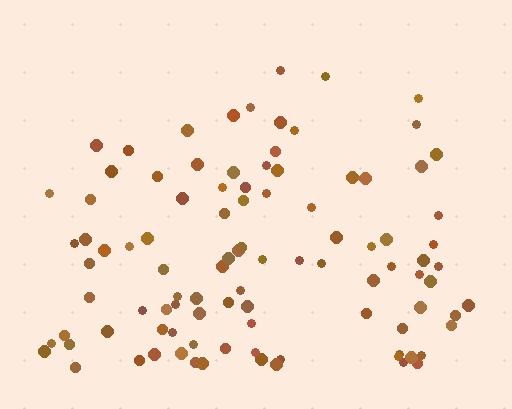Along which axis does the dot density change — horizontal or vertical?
Vertical.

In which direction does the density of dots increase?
From top to bottom, with the bottom side densest.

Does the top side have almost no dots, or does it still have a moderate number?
Still a moderate number, just noticeably fewer than the bottom.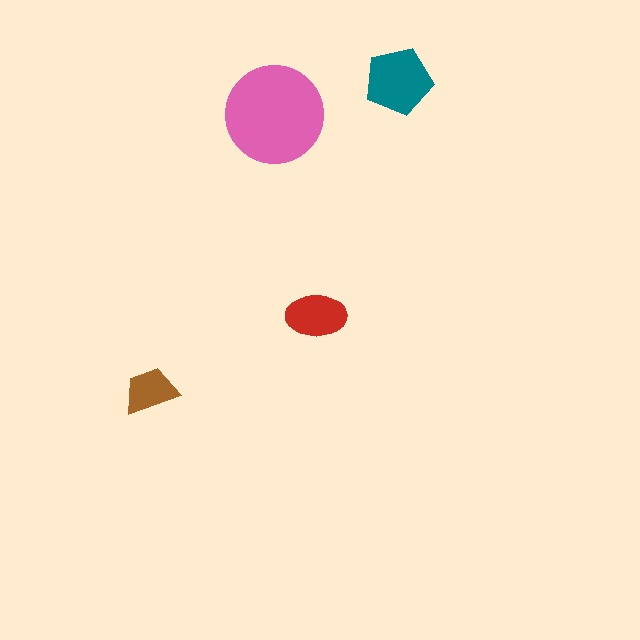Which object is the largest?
The pink circle.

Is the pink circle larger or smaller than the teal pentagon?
Larger.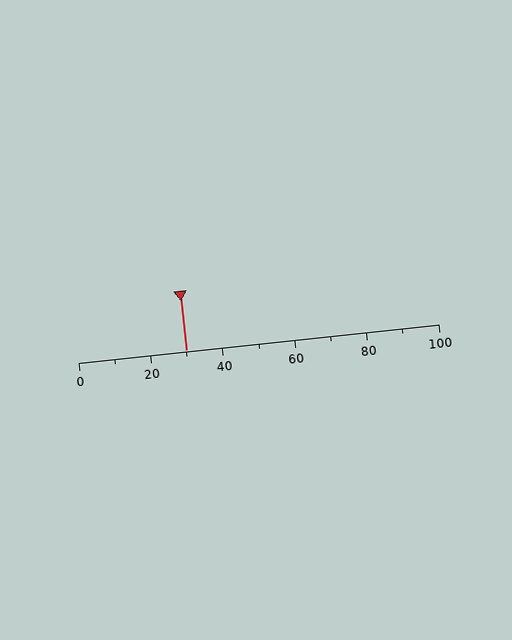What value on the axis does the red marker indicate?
The marker indicates approximately 30.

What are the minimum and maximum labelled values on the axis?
The axis runs from 0 to 100.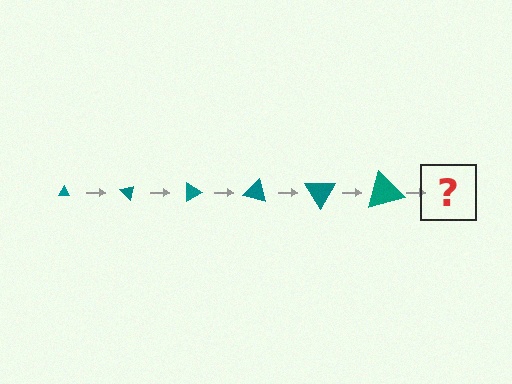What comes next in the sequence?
The next element should be a triangle, larger than the previous one and rotated 270 degrees from the start.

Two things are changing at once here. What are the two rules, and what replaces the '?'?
The two rules are that the triangle grows larger each step and it rotates 45 degrees each step. The '?' should be a triangle, larger than the previous one and rotated 270 degrees from the start.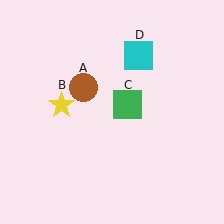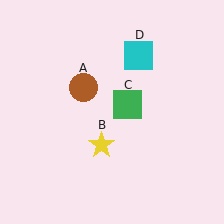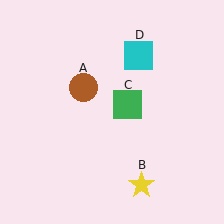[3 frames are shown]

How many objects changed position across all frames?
1 object changed position: yellow star (object B).